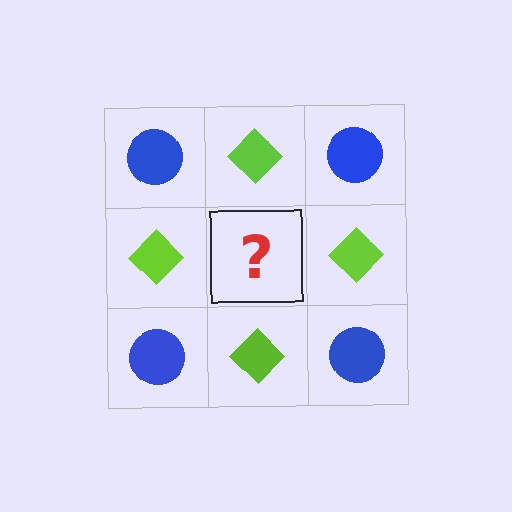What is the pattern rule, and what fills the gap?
The rule is that it alternates blue circle and lime diamond in a checkerboard pattern. The gap should be filled with a blue circle.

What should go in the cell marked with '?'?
The missing cell should contain a blue circle.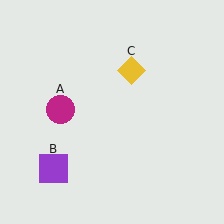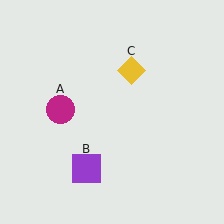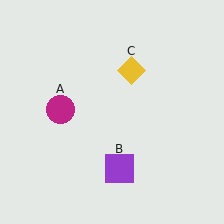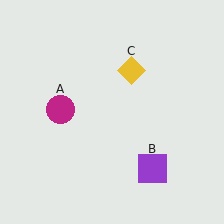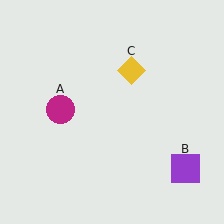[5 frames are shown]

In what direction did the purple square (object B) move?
The purple square (object B) moved right.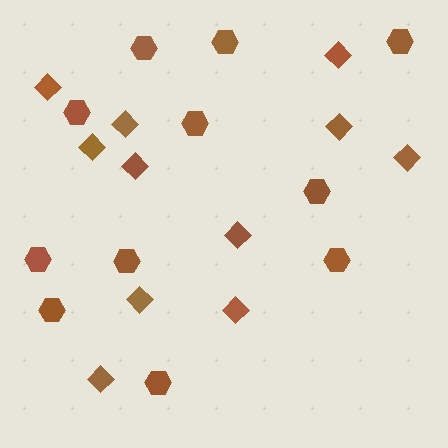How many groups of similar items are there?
There are 2 groups: one group of hexagons (11) and one group of diamonds (11).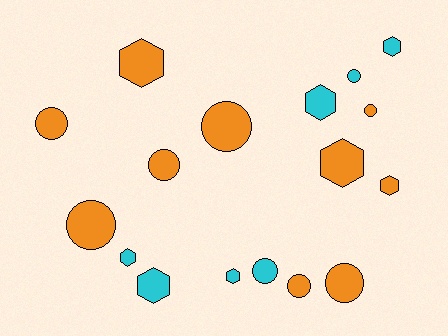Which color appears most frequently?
Orange, with 10 objects.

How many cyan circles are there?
There are 2 cyan circles.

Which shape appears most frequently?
Circle, with 9 objects.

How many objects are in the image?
There are 17 objects.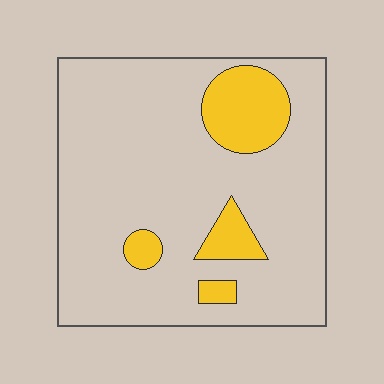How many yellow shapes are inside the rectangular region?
4.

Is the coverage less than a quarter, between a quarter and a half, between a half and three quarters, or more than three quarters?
Less than a quarter.